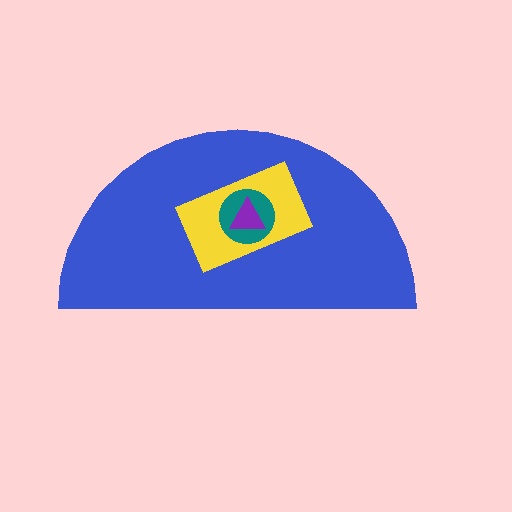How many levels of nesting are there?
4.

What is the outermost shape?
The blue semicircle.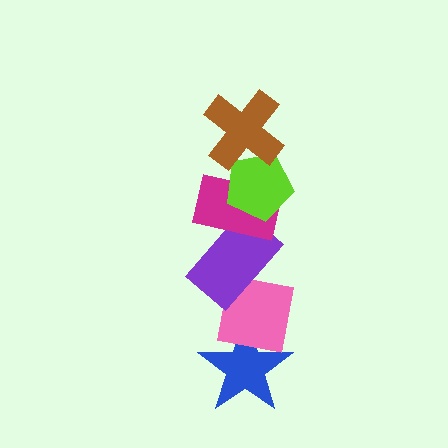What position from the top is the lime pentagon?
The lime pentagon is 2nd from the top.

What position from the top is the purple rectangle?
The purple rectangle is 4th from the top.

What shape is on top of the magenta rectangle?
The lime pentagon is on top of the magenta rectangle.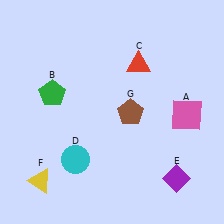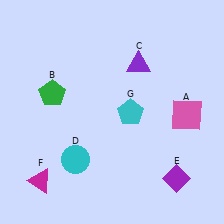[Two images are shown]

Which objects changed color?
C changed from red to purple. F changed from yellow to magenta. G changed from brown to cyan.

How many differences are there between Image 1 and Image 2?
There are 3 differences between the two images.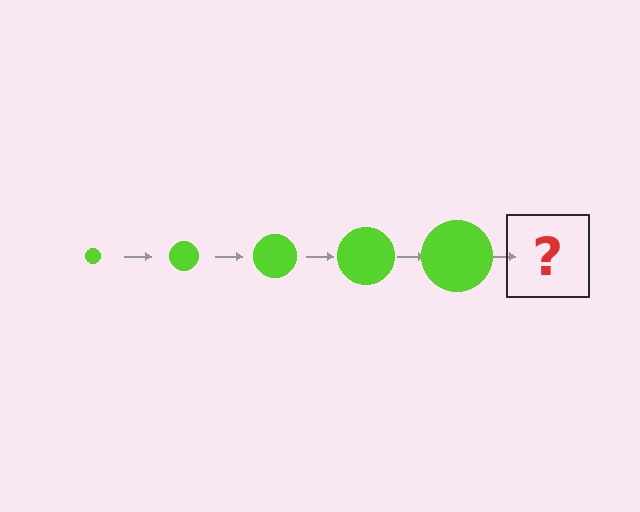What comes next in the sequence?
The next element should be a lime circle, larger than the previous one.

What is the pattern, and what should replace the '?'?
The pattern is that the circle gets progressively larger each step. The '?' should be a lime circle, larger than the previous one.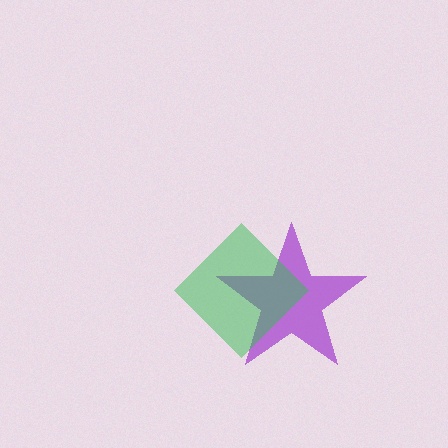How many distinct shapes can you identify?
There are 2 distinct shapes: a purple star, a green diamond.